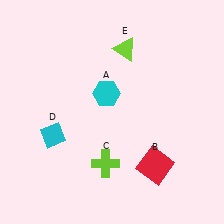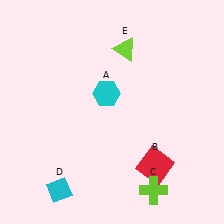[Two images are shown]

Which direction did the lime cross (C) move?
The lime cross (C) moved right.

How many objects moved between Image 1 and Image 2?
2 objects moved between the two images.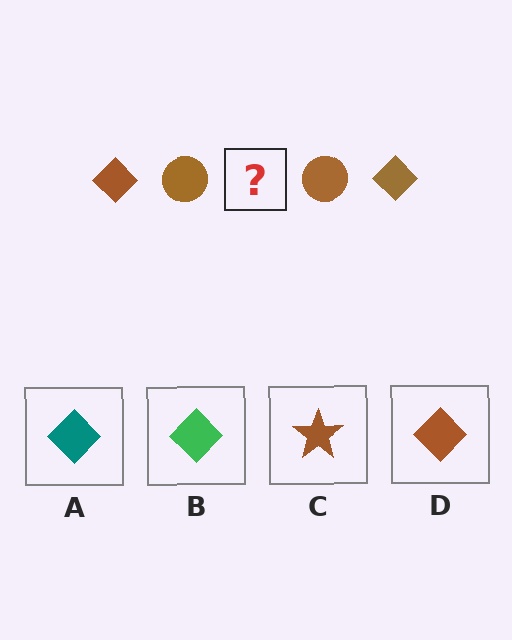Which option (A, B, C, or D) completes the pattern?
D.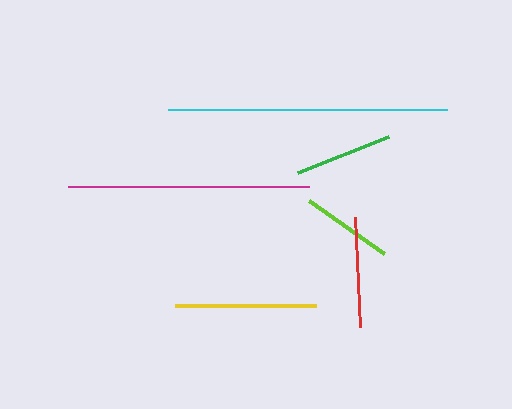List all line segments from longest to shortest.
From longest to shortest: cyan, magenta, yellow, red, green, lime.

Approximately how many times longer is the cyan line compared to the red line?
The cyan line is approximately 2.5 times the length of the red line.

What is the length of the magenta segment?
The magenta segment is approximately 241 pixels long.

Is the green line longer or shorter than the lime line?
The green line is longer than the lime line.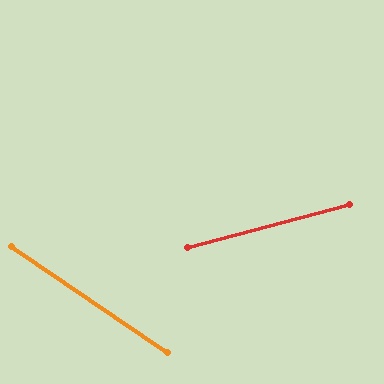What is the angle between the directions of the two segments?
Approximately 49 degrees.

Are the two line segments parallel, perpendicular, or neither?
Neither parallel nor perpendicular — they differ by about 49°.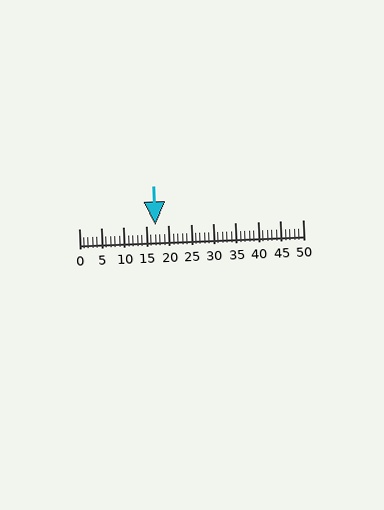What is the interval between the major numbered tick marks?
The major tick marks are spaced 5 units apart.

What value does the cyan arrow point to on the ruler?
The cyan arrow points to approximately 17.